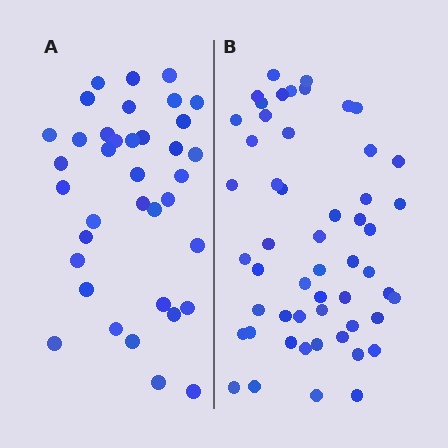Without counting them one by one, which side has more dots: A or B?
Region B (the right region) has more dots.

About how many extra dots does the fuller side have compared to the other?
Region B has approximately 15 more dots than region A.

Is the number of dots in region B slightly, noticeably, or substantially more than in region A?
Region B has noticeably more, but not dramatically so. The ratio is roughly 1.4 to 1.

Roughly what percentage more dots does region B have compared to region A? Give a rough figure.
About 45% more.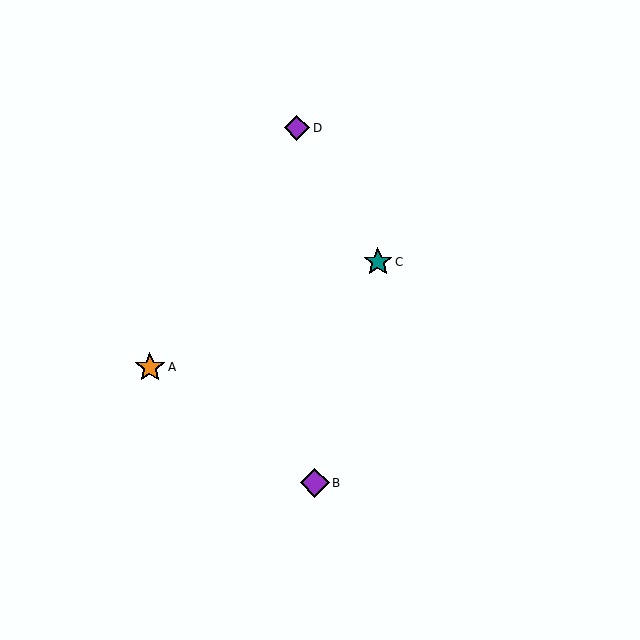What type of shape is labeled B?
Shape B is a purple diamond.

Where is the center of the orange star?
The center of the orange star is at (150, 367).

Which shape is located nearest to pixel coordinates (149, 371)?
The orange star (labeled A) at (150, 367) is nearest to that location.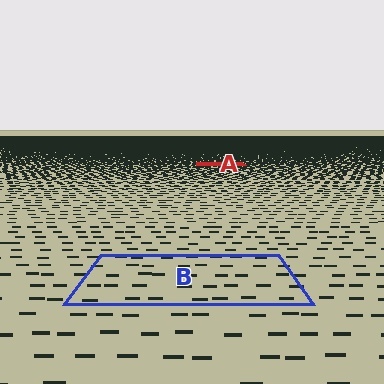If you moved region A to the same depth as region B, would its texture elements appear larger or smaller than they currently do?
They would appear larger. At a closer depth, the same texture elements are projected at a bigger on-screen size.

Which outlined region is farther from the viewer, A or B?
Region A is farther from the viewer — the texture elements inside it appear smaller and more densely packed.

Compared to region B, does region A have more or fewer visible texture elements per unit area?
Region A has more texture elements per unit area — they are packed more densely because it is farther away.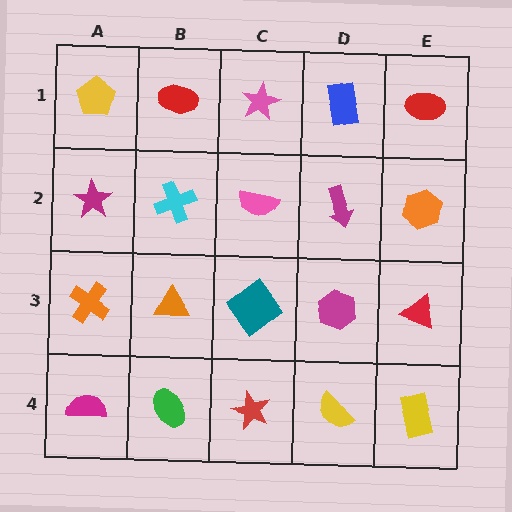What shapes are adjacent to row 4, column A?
An orange cross (row 3, column A), a green ellipse (row 4, column B).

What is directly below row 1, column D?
A magenta arrow.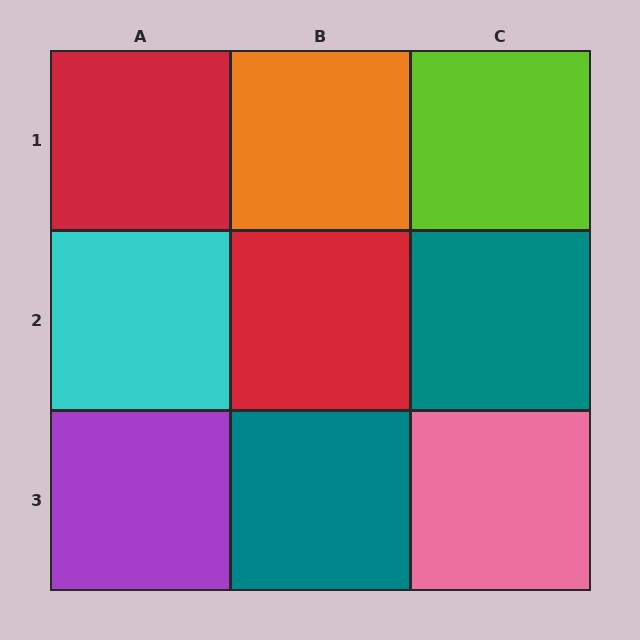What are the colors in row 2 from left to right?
Cyan, red, teal.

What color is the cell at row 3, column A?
Purple.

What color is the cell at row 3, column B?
Teal.